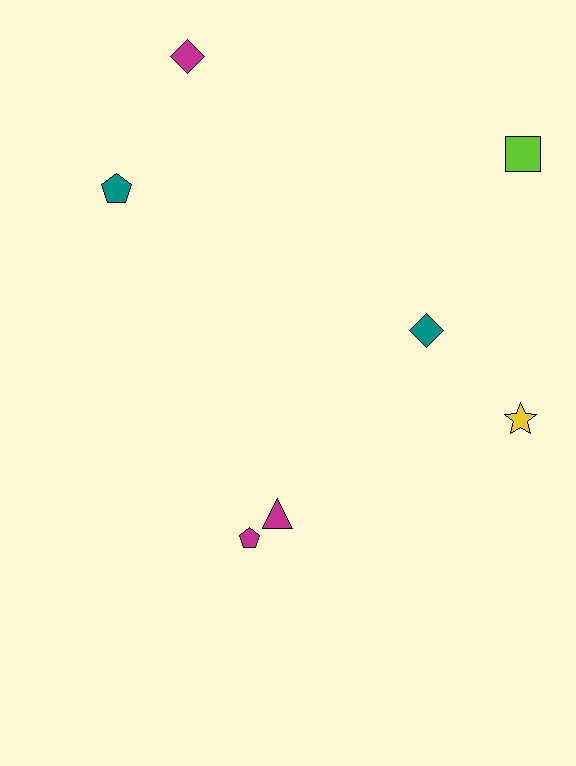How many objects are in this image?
There are 7 objects.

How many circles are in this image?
There are no circles.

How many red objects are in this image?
There are no red objects.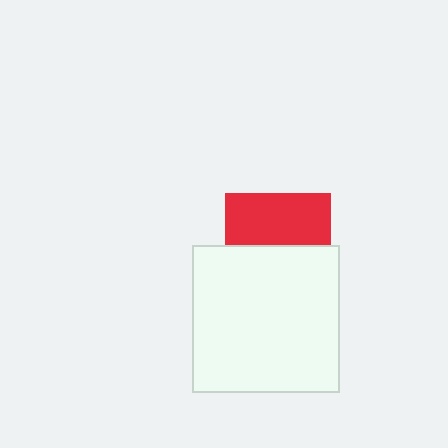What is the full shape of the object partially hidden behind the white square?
The partially hidden object is a red square.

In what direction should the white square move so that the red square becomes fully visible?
The white square should move down. That is the shortest direction to clear the overlap and leave the red square fully visible.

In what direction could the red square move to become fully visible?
The red square could move up. That would shift it out from behind the white square entirely.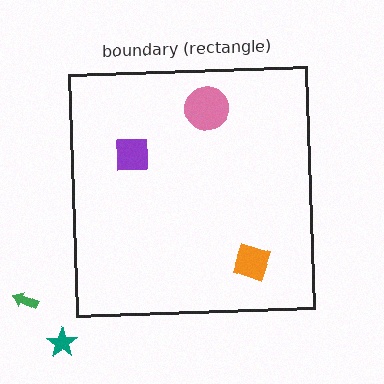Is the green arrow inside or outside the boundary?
Outside.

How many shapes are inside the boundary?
3 inside, 2 outside.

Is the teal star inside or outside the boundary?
Outside.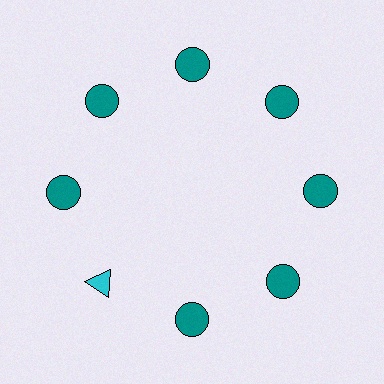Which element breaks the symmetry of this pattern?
The cyan triangle at roughly the 8 o'clock position breaks the symmetry. All other shapes are teal circles.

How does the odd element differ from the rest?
It differs in both color (cyan instead of teal) and shape (triangle instead of circle).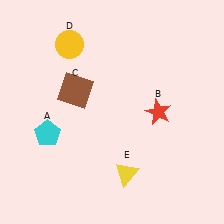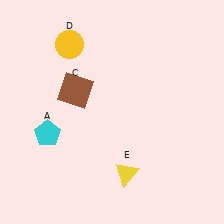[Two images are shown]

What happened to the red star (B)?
The red star (B) was removed in Image 2. It was in the top-right area of Image 1.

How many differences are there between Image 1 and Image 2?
There is 1 difference between the two images.